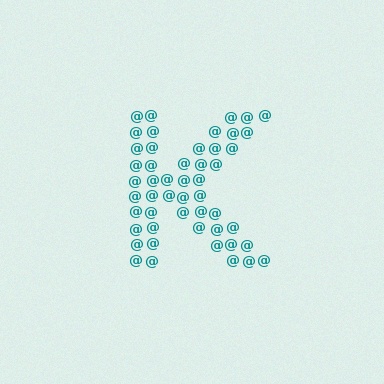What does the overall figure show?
The overall figure shows the letter K.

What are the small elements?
The small elements are at signs.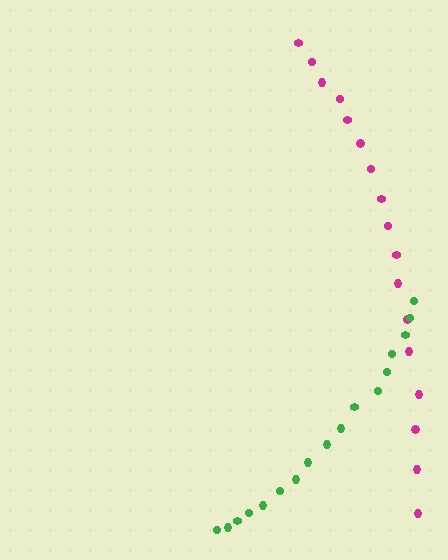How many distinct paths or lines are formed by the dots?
There are 2 distinct paths.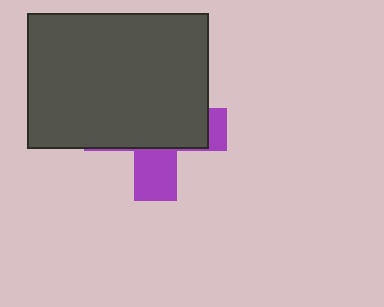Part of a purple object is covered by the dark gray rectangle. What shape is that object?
It is a cross.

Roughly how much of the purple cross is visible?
A small part of it is visible (roughly 30%).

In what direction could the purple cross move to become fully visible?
The purple cross could move down. That would shift it out from behind the dark gray rectangle entirely.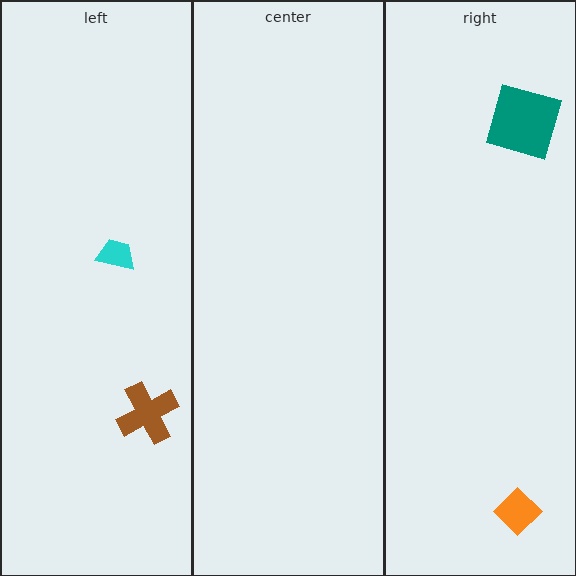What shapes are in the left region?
The brown cross, the cyan trapezoid.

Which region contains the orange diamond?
The right region.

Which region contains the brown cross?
The left region.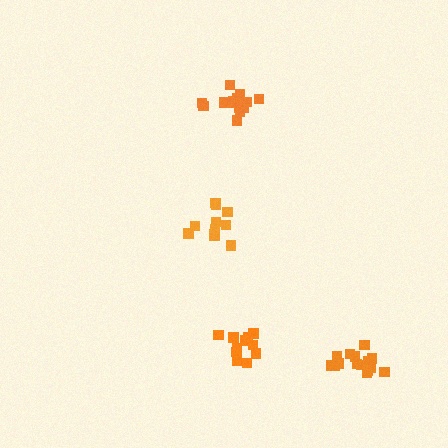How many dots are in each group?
Group 1: 12 dots, Group 2: 11 dots, Group 3: 14 dots, Group 4: 17 dots (54 total).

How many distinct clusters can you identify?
There are 4 distinct clusters.